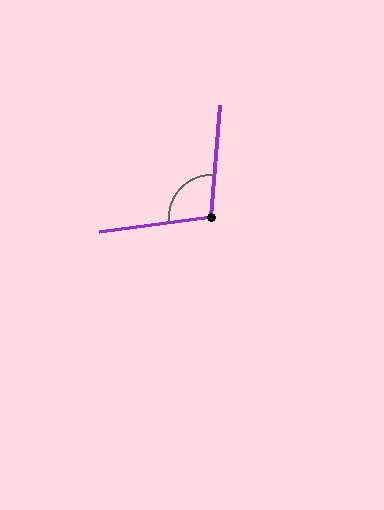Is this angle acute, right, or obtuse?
It is obtuse.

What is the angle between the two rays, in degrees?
Approximately 102 degrees.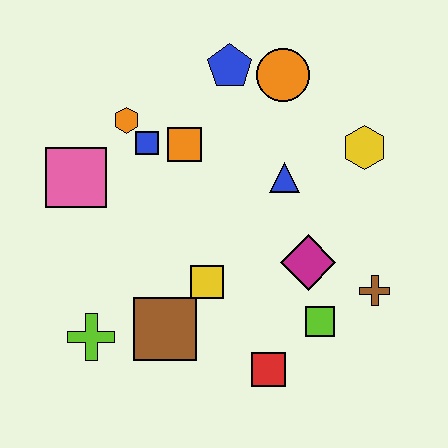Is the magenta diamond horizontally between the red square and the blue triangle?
No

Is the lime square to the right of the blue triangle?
Yes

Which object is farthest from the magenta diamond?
The pink square is farthest from the magenta diamond.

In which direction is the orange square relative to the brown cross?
The orange square is to the left of the brown cross.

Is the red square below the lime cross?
Yes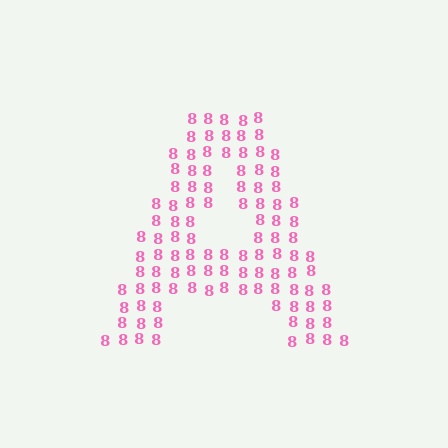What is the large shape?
The large shape is the letter A.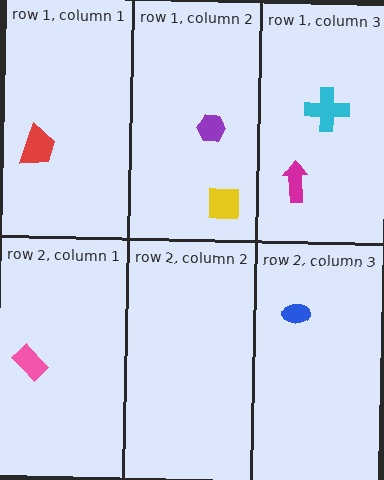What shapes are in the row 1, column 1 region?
The red trapezoid.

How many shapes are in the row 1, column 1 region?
1.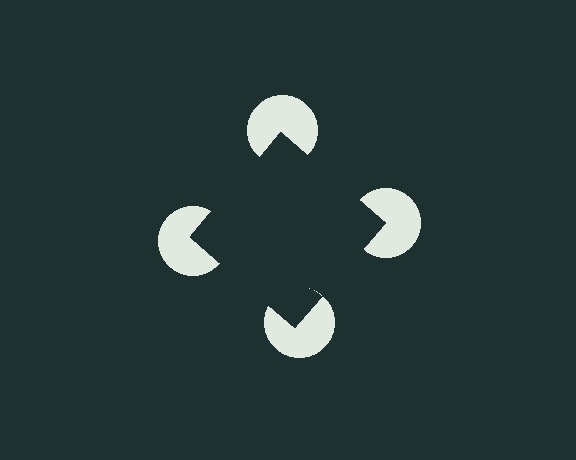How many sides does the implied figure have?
4 sides.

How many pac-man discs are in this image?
There are 4 — one at each vertex of the illusory square.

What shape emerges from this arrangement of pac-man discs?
An illusory square — its edges are inferred from the aligned wedge cuts in the pac-man discs, not physically drawn.